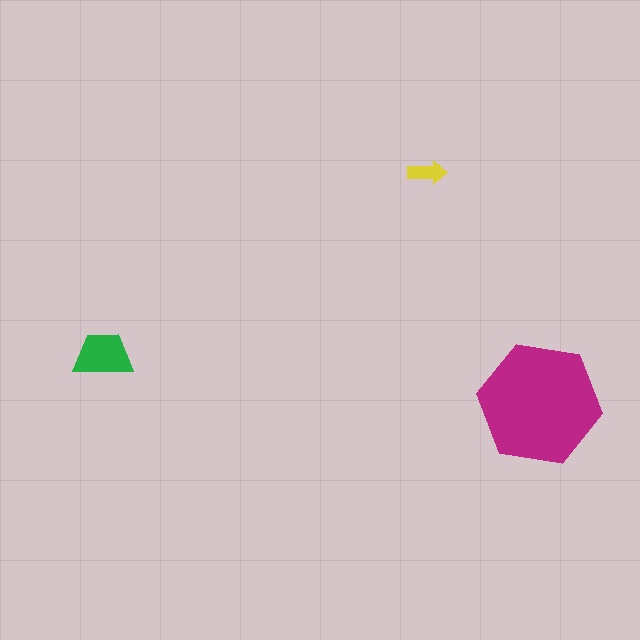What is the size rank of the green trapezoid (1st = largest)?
2nd.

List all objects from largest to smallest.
The magenta hexagon, the green trapezoid, the yellow arrow.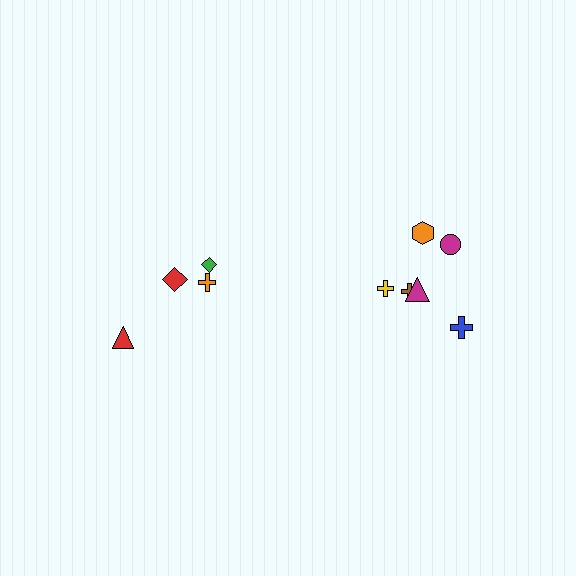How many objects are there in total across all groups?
There are 10 objects.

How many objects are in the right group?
There are 6 objects.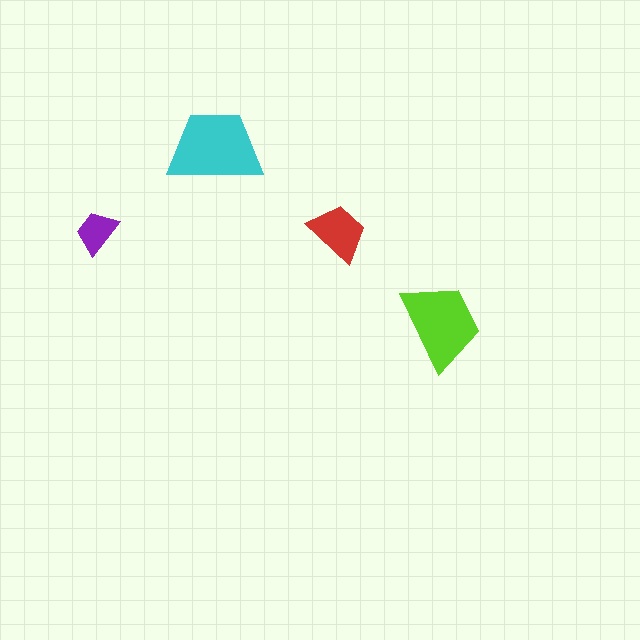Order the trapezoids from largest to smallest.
the cyan one, the lime one, the red one, the purple one.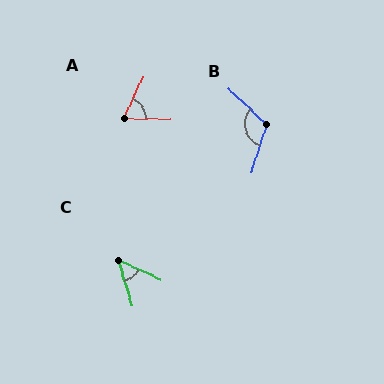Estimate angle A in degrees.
Approximately 65 degrees.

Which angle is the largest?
B, at approximately 116 degrees.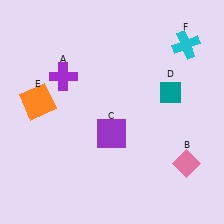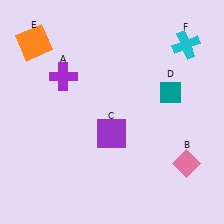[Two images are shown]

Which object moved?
The orange square (E) moved up.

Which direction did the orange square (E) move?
The orange square (E) moved up.